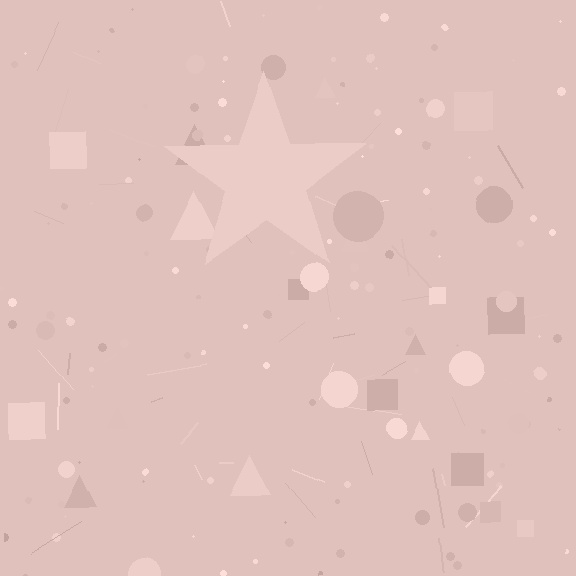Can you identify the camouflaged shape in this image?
The camouflaged shape is a star.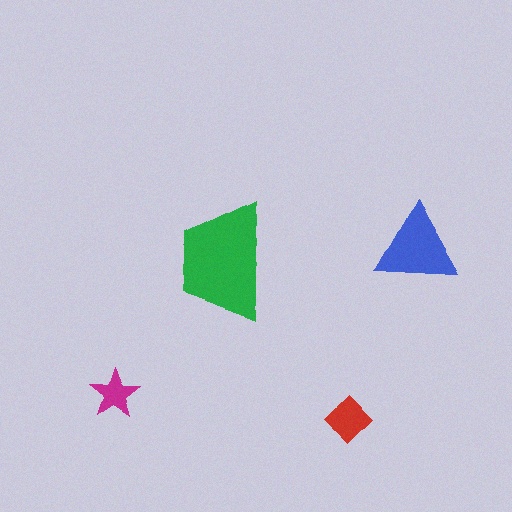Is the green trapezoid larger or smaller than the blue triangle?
Larger.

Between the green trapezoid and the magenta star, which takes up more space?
The green trapezoid.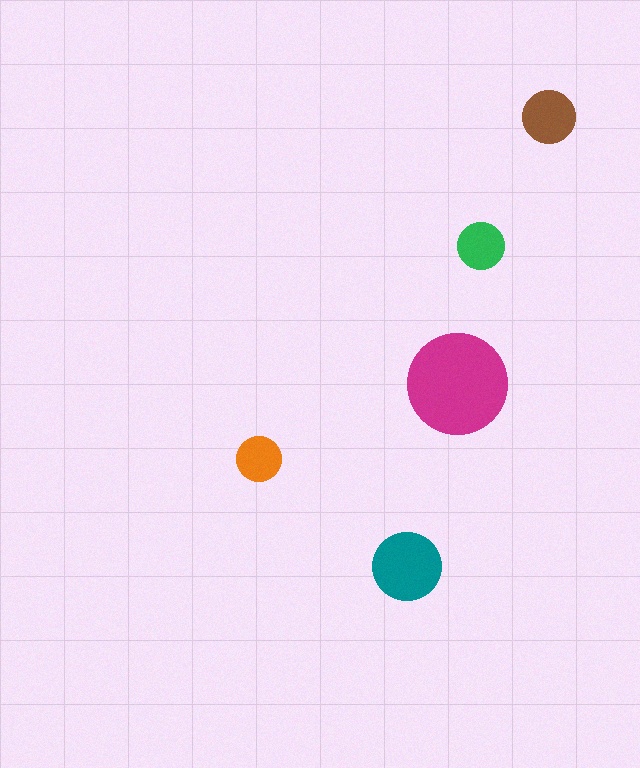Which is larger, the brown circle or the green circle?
The brown one.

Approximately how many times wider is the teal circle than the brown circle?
About 1.5 times wider.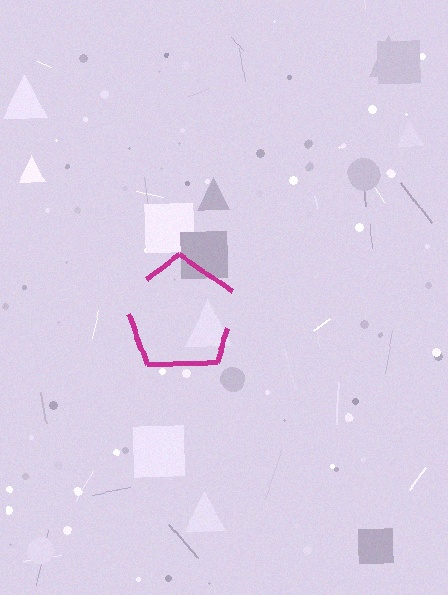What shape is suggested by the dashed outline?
The dashed outline suggests a pentagon.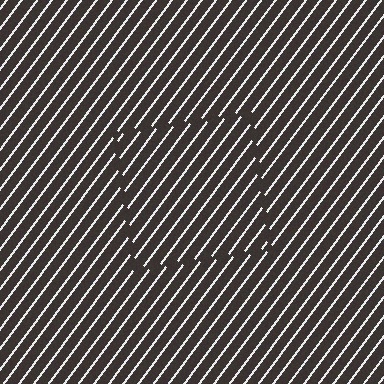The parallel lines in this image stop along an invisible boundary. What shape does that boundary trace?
An illusory square. The interior of the shape contains the same grating, shifted by half a period — the contour is defined by the phase discontinuity where line-ends from the inner and outer gratings abut.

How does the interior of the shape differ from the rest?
The interior of the shape contains the same grating, shifted by half a period — the contour is defined by the phase discontinuity where line-ends from the inner and outer gratings abut.